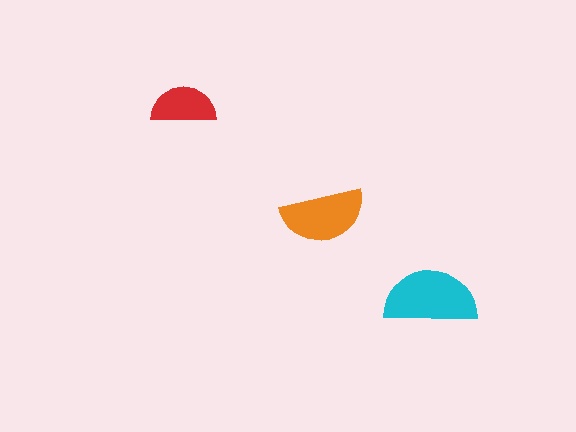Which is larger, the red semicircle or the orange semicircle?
The orange one.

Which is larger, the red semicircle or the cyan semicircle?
The cyan one.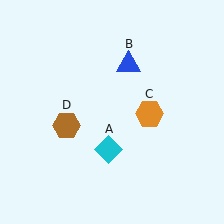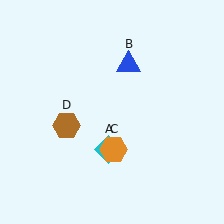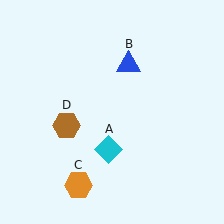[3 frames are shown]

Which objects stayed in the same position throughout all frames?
Cyan diamond (object A) and blue triangle (object B) and brown hexagon (object D) remained stationary.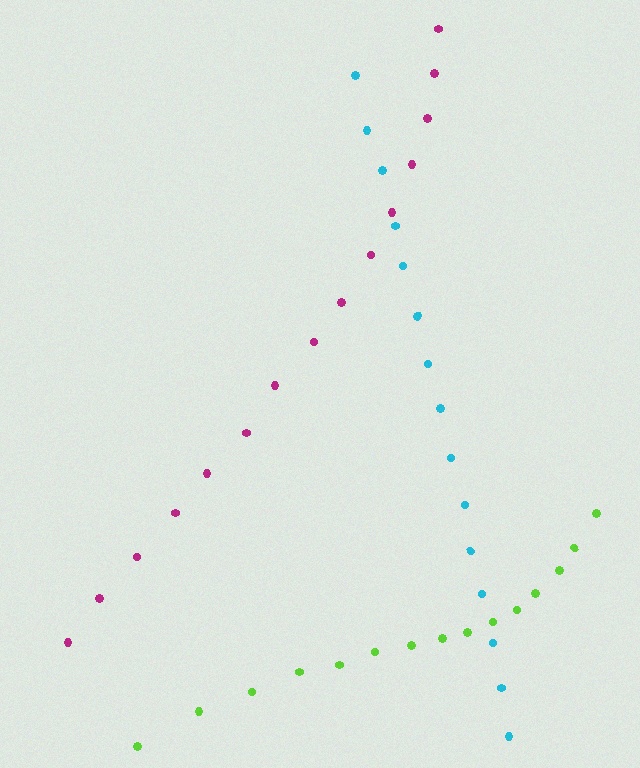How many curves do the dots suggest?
There are 3 distinct paths.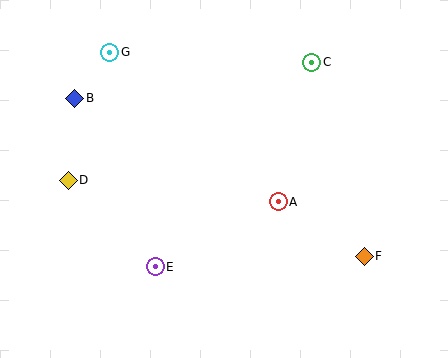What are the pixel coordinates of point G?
Point G is at (110, 52).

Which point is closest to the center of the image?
Point A at (278, 202) is closest to the center.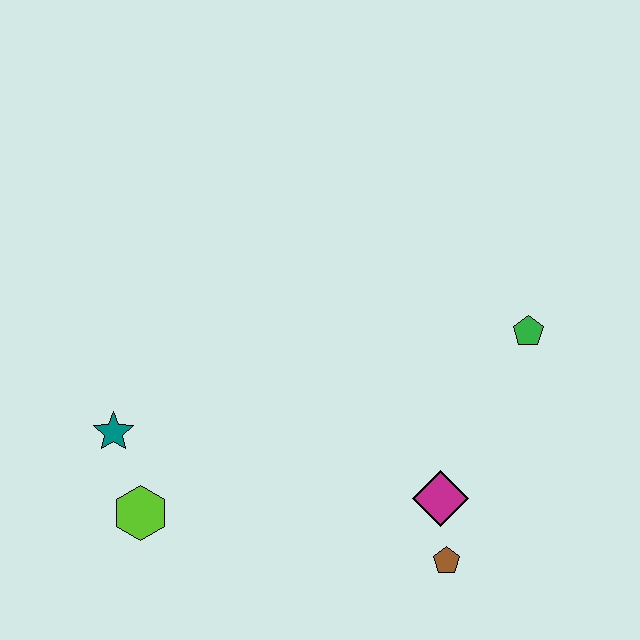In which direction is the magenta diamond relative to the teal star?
The magenta diamond is to the right of the teal star.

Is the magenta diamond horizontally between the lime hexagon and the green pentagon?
Yes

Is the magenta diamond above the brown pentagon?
Yes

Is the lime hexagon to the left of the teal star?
No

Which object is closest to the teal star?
The lime hexagon is closest to the teal star.